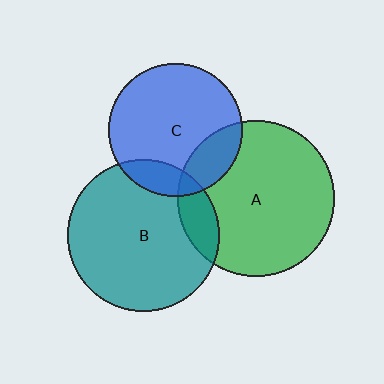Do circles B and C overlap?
Yes.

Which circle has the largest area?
Circle A (green).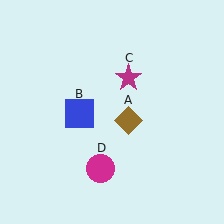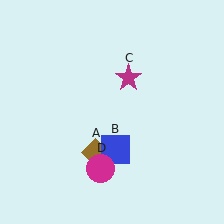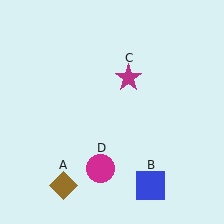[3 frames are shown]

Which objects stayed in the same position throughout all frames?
Magenta star (object C) and magenta circle (object D) remained stationary.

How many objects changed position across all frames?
2 objects changed position: brown diamond (object A), blue square (object B).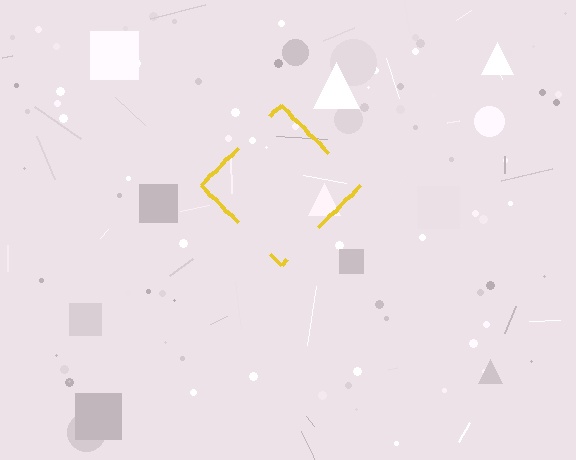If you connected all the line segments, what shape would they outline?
They would outline a diamond.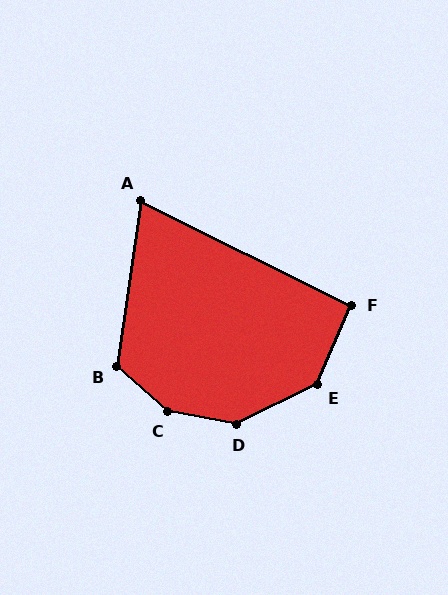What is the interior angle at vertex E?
Approximately 139 degrees (obtuse).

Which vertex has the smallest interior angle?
A, at approximately 72 degrees.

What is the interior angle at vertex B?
Approximately 123 degrees (obtuse).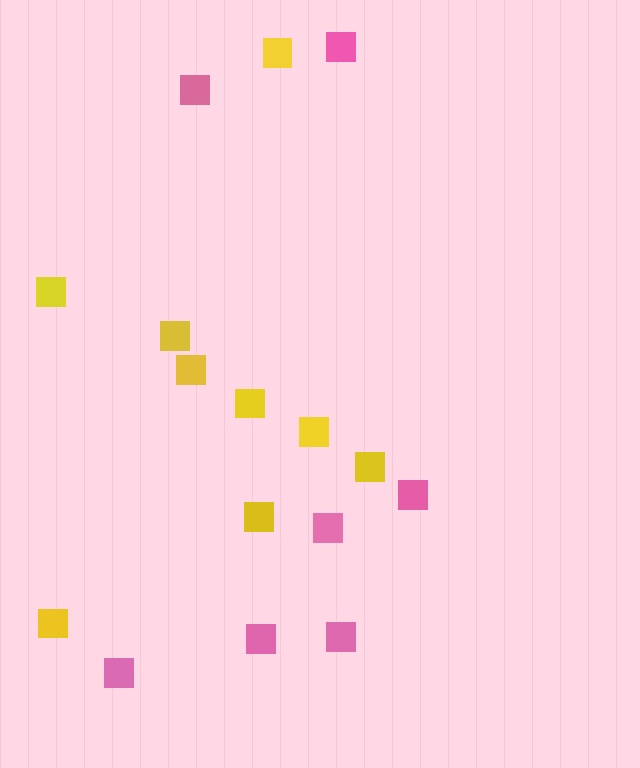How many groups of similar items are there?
There are 2 groups: one group of pink squares (7) and one group of yellow squares (9).